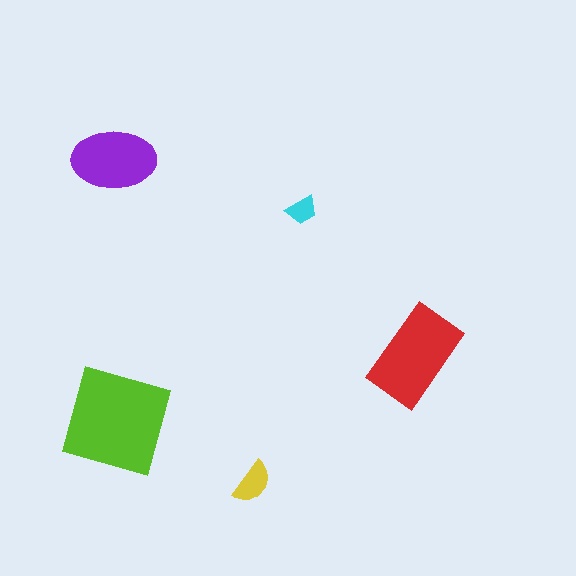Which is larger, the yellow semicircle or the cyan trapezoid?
The yellow semicircle.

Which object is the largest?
The lime square.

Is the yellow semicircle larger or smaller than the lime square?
Smaller.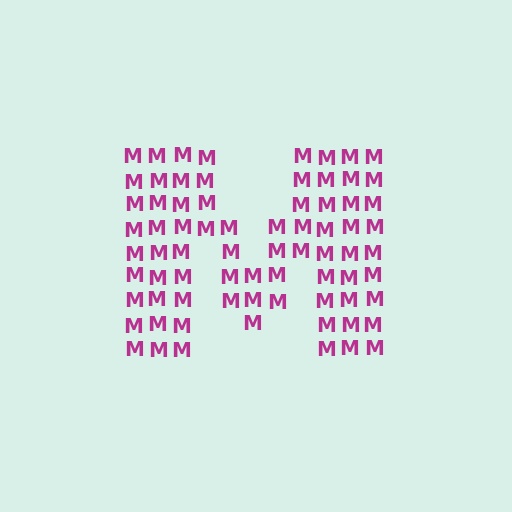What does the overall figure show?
The overall figure shows the letter M.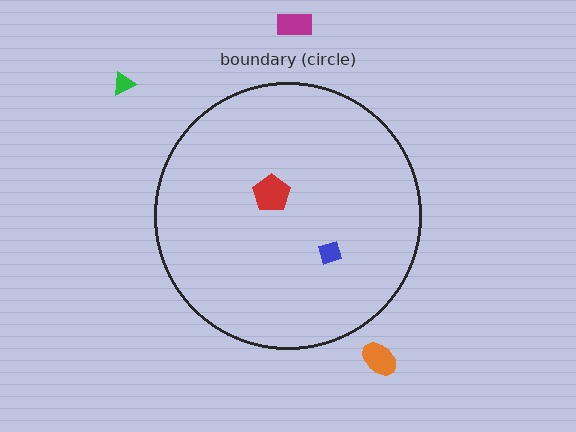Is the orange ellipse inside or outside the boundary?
Outside.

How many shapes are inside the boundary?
2 inside, 3 outside.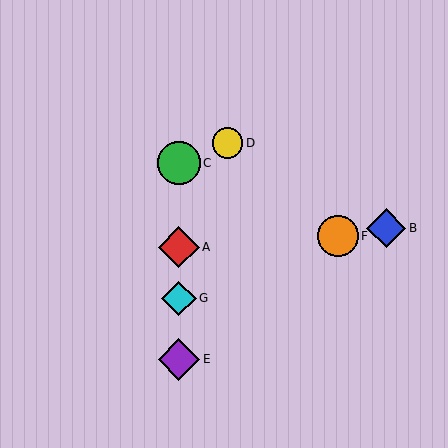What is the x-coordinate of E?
Object E is at x≈179.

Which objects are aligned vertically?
Objects A, C, E, G are aligned vertically.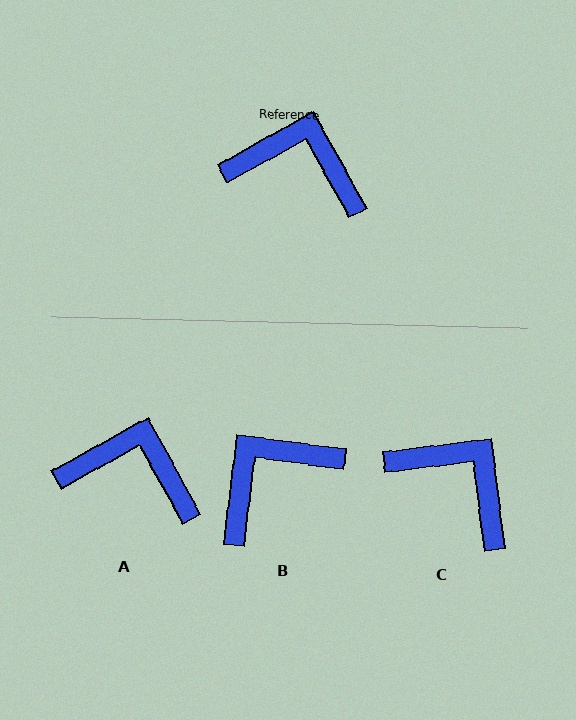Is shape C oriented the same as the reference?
No, it is off by about 22 degrees.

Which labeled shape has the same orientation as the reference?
A.